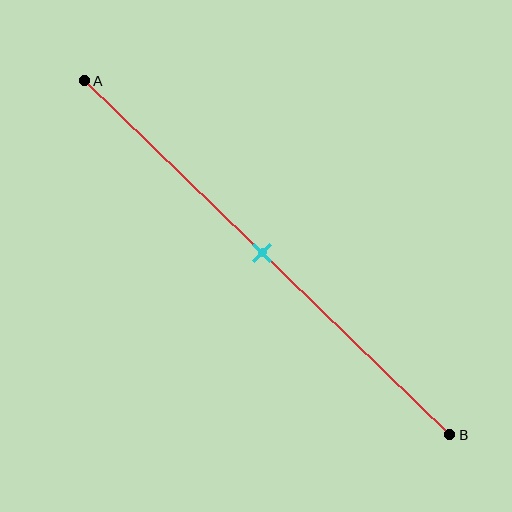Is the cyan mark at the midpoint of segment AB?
Yes, the mark is approximately at the midpoint.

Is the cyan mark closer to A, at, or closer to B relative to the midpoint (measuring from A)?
The cyan mark is approximately at the midpoint of segment AB.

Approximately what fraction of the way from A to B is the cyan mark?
The cyan mark is approximately 50% of the way from A to B.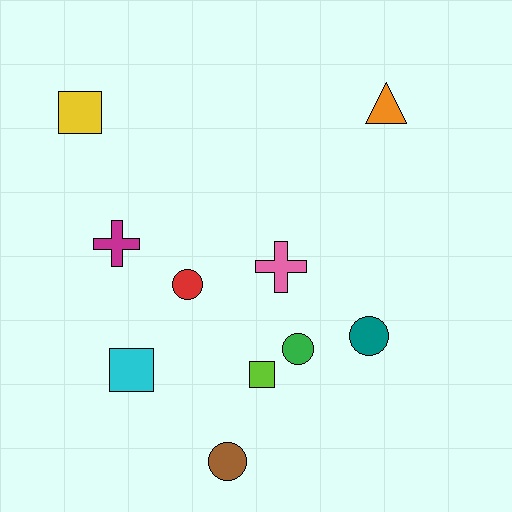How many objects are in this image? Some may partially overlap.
There are 10 objects.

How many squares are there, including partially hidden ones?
There are 3 squares.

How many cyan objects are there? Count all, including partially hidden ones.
There is 1 cyan object.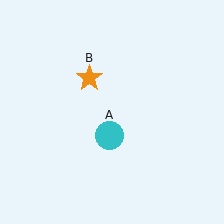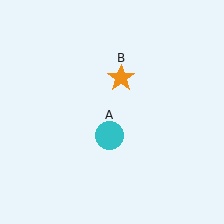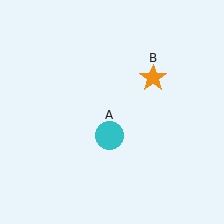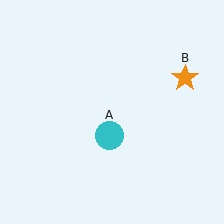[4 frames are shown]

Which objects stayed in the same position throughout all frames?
Cyan circle (object A) remained stationary.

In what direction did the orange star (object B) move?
The orange star (object B) moved right.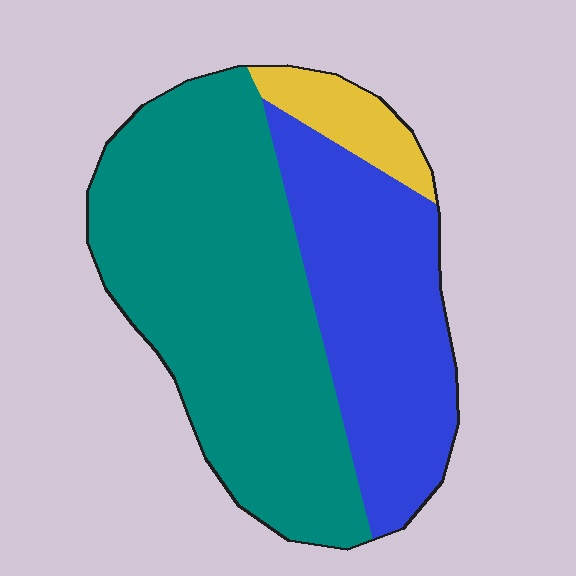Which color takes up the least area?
Yellow, at roughly 10%.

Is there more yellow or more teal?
Teal.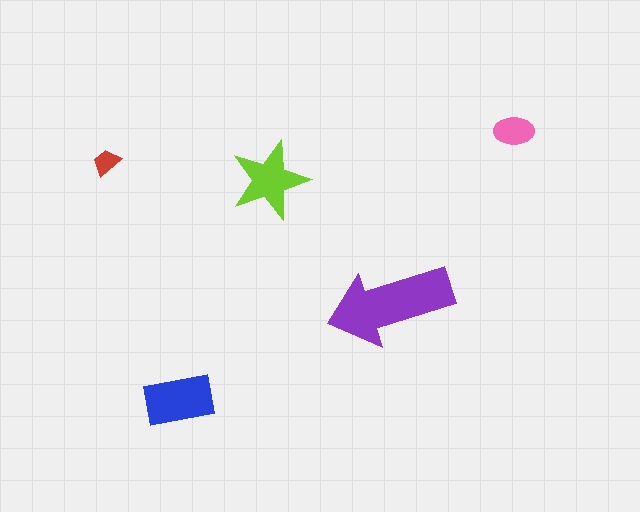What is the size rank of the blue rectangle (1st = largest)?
2nd.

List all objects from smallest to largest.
The red trapezoid, the pink ellipse, the lime star, the blue rectangle, the purple arrow.